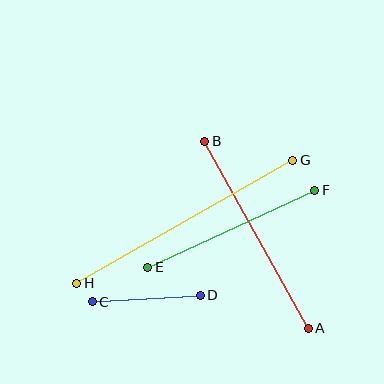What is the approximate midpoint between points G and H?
The midpoint is at approximately (185, 222) pixels.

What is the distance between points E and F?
The distance is approximately 184 pixels.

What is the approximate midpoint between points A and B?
The midpoint is at approximately (257, 235) pixels.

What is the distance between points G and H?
The distance is approximately 249 pixels.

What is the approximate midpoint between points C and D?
The midpoint is at approximately (146, 298) pixels.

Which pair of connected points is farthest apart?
Points G and H are farthest apart.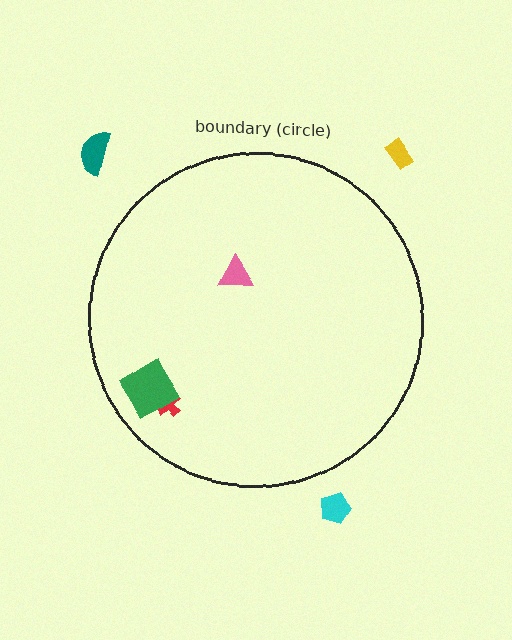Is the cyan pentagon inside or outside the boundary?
Outside.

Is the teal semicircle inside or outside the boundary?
Outside.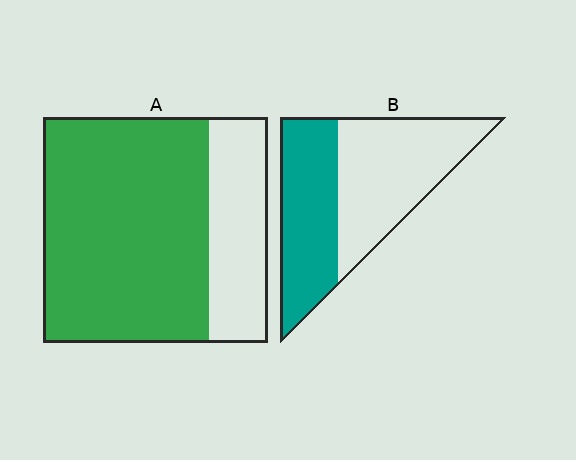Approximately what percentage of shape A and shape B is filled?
A is approximately 75% and B is approximately 45%.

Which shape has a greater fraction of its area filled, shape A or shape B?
Shape A.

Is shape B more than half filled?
No.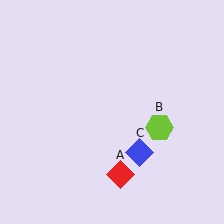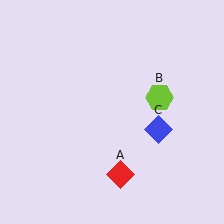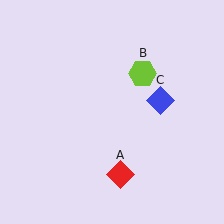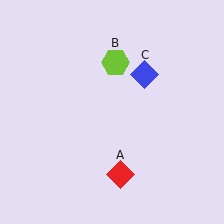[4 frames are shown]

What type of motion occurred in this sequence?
The lime hexagon (object B), blue diamond (object C) rotated counterclockwise around the center of the scene.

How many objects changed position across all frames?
2 objects changed position: lime hexagon (object B), blue diamond (object C).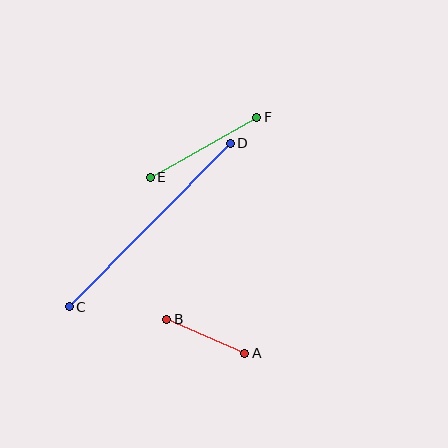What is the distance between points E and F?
The distance is approximately 122 pixels.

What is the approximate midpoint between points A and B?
The midpoint is at approximately (206, 336) pixels.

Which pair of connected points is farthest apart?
Points C and D are farthest apart.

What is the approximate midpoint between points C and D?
The midpoint is at approximately (150, 225) pixels.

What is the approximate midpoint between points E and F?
The midpoint is at approximately (203, 147) pixels.